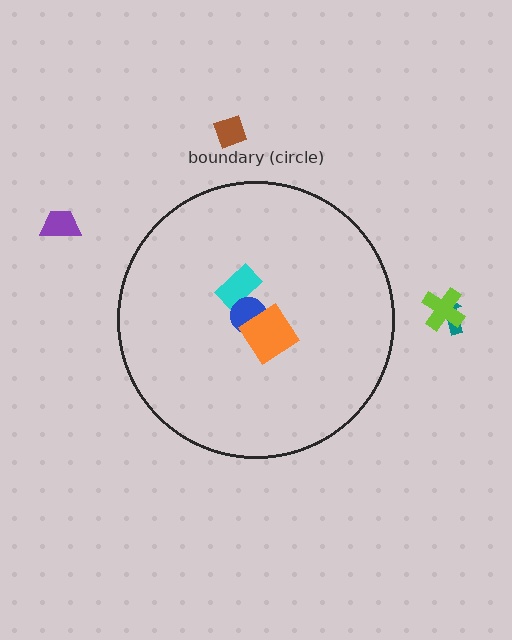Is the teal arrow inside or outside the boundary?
Outside.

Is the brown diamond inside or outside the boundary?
Outside.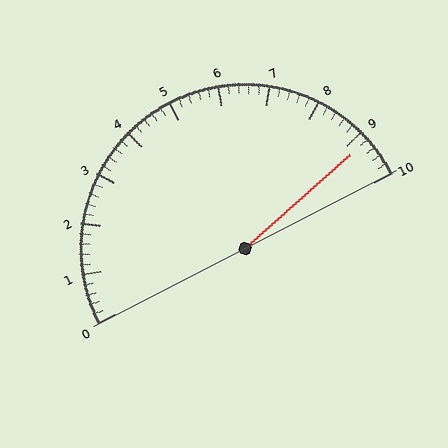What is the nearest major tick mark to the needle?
The nearest major tick mark is 9.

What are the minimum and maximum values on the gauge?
The gauge ranges from 0 to 10.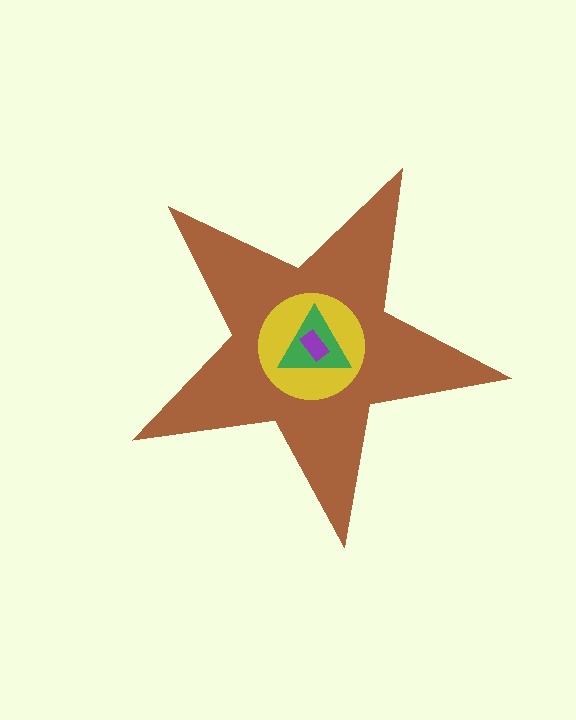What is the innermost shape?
The purple rectangle.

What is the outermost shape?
The brown star.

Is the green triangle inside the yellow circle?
Yes.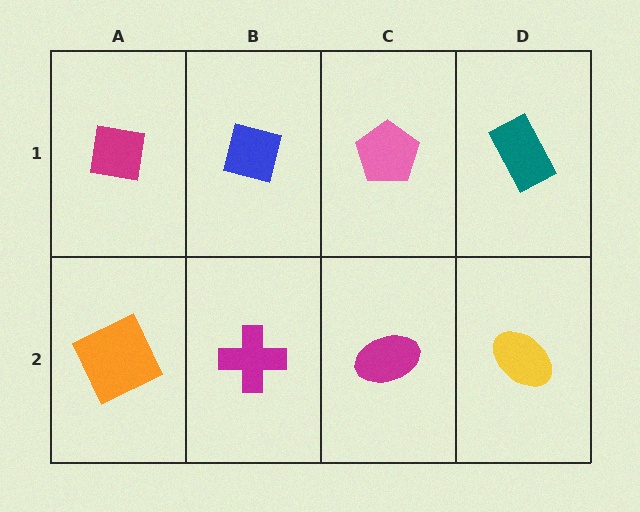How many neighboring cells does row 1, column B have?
3.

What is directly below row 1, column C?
A magenta ellipse.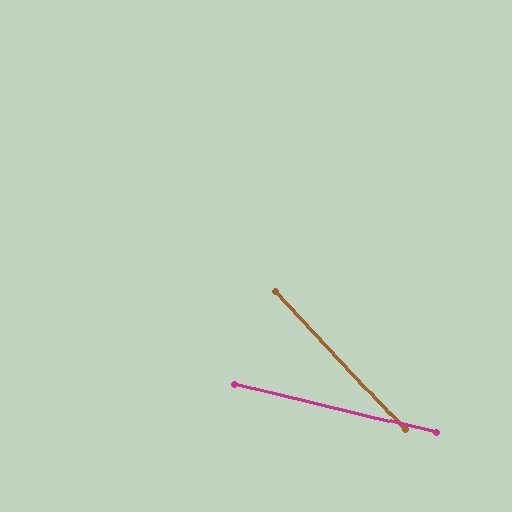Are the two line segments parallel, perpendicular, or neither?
Neither parallel nor perpendicular — they differ by about 33°.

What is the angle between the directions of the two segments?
Approximately 33 degrees.